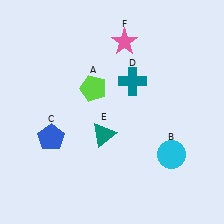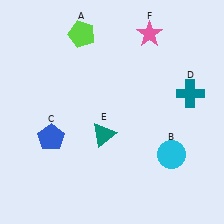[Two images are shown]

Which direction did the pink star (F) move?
The pink star (F) moved right.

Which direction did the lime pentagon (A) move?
The lime pentagon (A) moved up.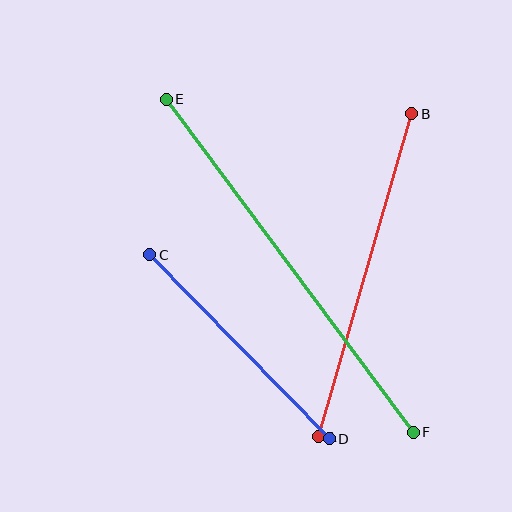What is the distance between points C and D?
The distance is approximately 257 pixels.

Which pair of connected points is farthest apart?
Points E and F are farthest apart.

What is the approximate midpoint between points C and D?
The midpoint is at approximately (240, 347) pixels.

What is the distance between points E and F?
The distance is approximately 415 pixels.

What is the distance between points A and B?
The distance is approximately 336 pixels.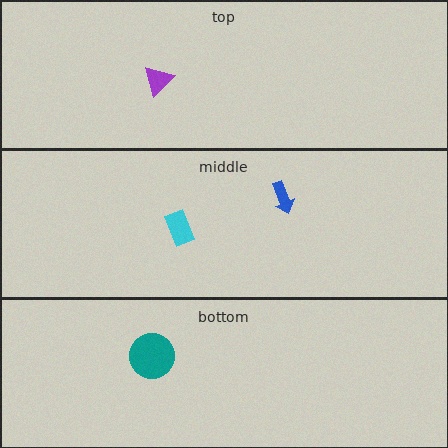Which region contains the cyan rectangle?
The middle region.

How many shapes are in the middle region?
2.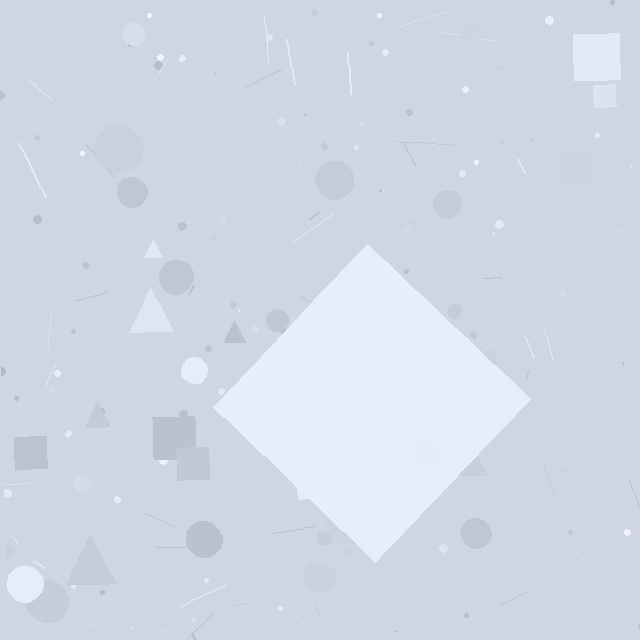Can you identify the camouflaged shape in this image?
The camouflaged shape is a diamond.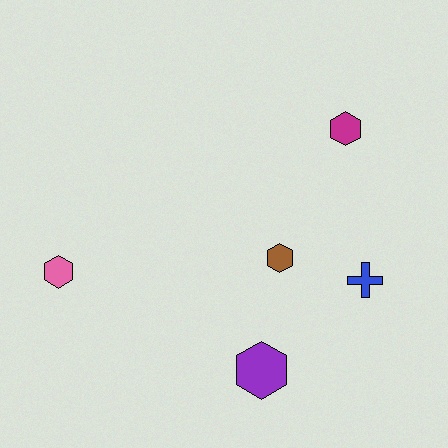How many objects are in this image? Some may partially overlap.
There are 5 objects.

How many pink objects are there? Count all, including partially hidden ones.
There is 1 pink object.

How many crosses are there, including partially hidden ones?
There is 1 cross.